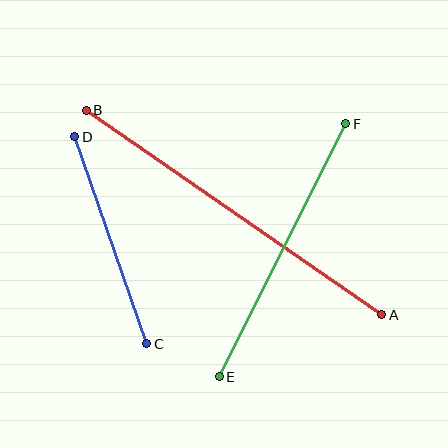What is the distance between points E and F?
The distance is approximately 283 pixels.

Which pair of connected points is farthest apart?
Points A and B are farthest apart.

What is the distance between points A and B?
The distance is approximately 359 pixels.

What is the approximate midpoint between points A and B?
The midpoint is at approximately (234, 212) pixels.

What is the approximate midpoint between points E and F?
The midpoint is at approximately (283, 250) pixels.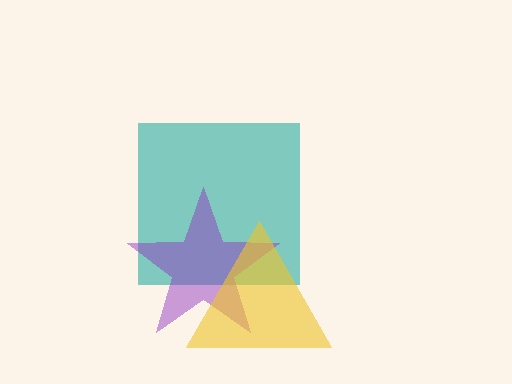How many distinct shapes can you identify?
There are 3 distinct shapes: a teal square, a purple star, a yellow triangle.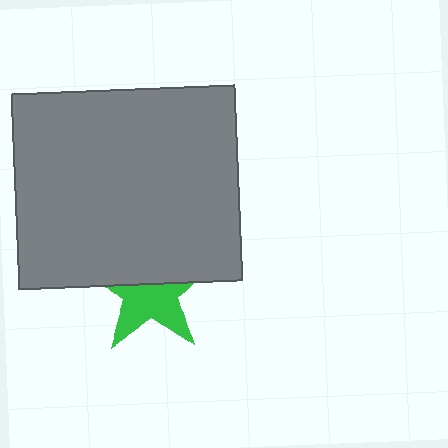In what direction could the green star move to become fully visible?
The green star could move down. That would shift it out from behind the gray rectangle entirely.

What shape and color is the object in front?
The object in front is a gray rectangle.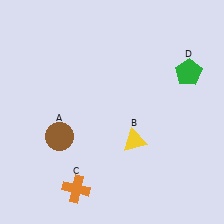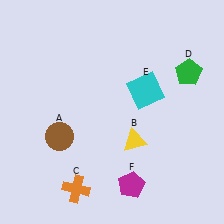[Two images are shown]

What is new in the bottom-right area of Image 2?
A magenta pentagon (F) was added in the bottom-right area of Image 2.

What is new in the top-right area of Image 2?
A cyan square (E) was added in the top-right area of Image 2.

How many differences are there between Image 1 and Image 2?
There are 2 differences between the two images.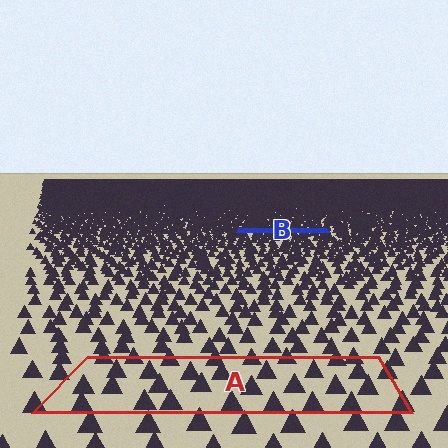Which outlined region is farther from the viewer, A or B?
Region B is farther from the viewer — the texture elements inside it appear smaller and more densely packed.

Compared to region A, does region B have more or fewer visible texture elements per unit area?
Region B has more texture elements per unit area — they are packed more densely because it is farther away.